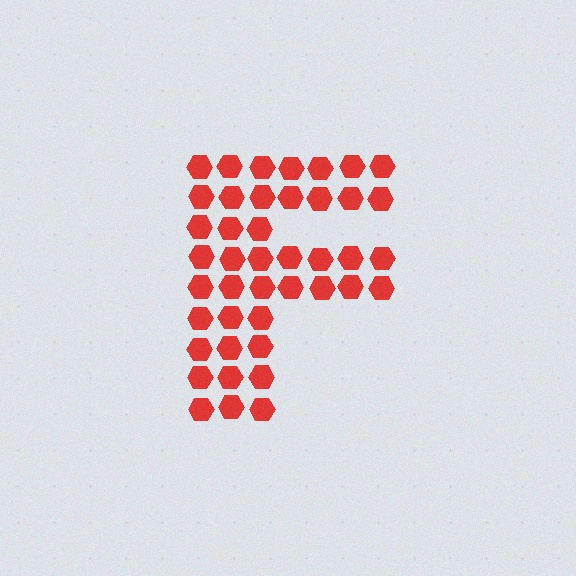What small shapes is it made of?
It is made of small hexagons.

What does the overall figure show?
The overall figure shows the letter F.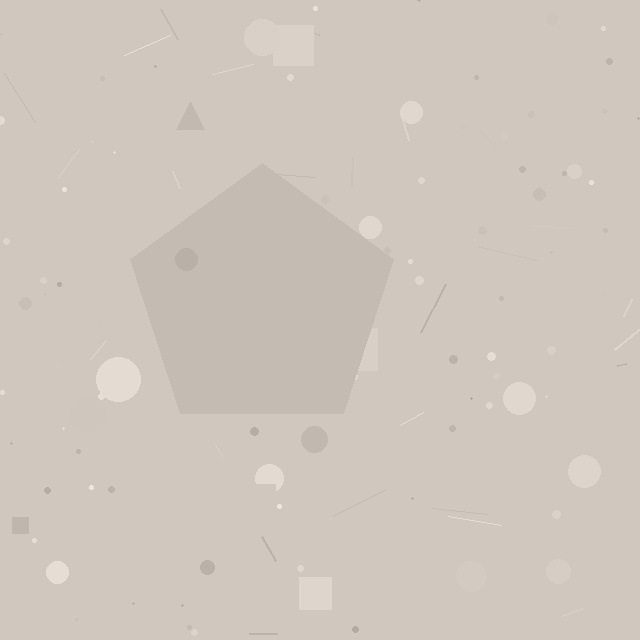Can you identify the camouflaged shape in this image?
The camouflaged shape is a pentagon.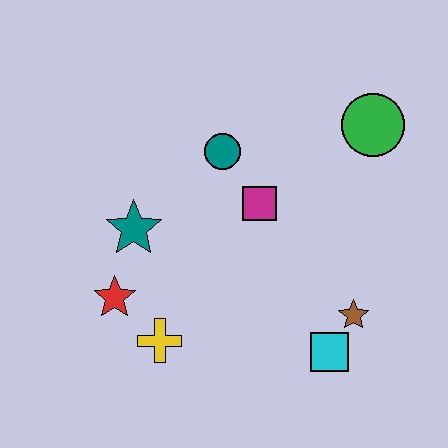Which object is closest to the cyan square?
The brown star is closest to the cyan square.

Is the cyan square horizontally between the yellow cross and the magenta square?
No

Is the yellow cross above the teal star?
No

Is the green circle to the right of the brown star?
Yes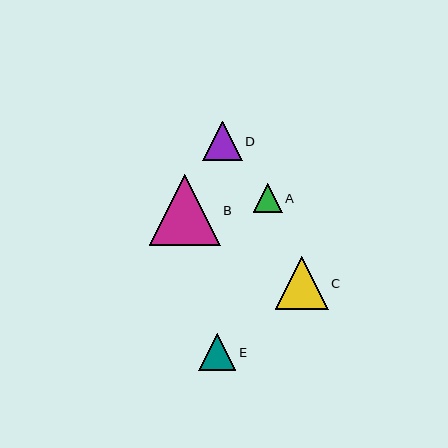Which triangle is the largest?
Triangle B is the largest with a size of approximately 71 pixels.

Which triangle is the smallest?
Triangle A is the smallest with a size of approximately 29 pixels.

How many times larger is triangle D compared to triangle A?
Triangle D is approximately 1.4 times the size of triangle A.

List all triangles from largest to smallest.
From largest to smallest: B, C, D, E, A.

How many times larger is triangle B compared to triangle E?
Triangle B is approximately 1.9 times the size of triangle E.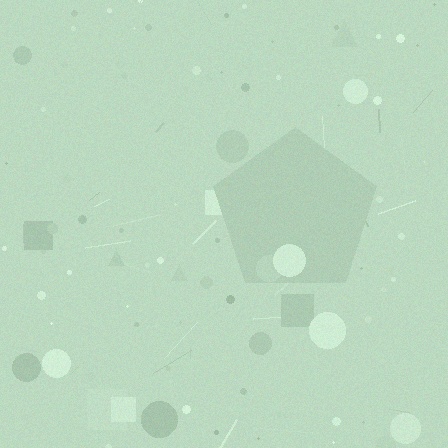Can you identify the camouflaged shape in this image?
The camouflaged shape is a pentagon.